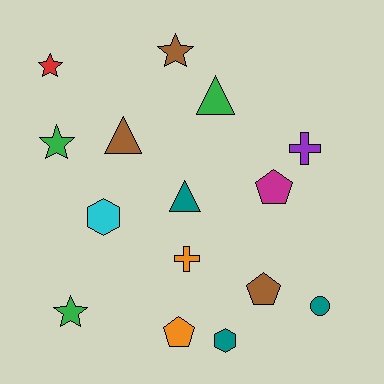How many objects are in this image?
There are 15 objects.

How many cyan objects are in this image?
There is 1 cyan object.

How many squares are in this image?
There are no squares.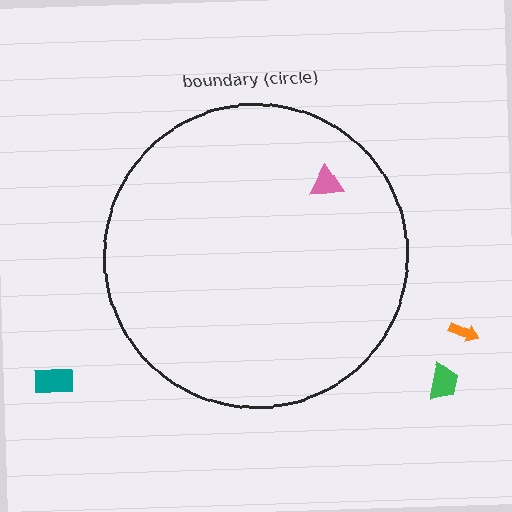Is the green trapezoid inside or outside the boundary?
Outside.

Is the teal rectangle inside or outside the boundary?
Outside.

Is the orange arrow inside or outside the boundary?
Outside.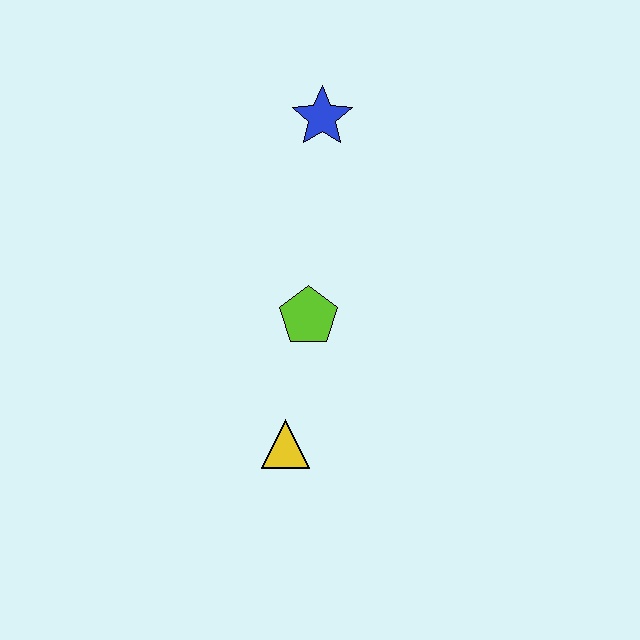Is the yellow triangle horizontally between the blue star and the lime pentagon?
No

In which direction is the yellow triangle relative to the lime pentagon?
The yellow triangle is below the lime pentagon.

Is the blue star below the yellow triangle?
No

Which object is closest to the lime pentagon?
The yellow triangle is closest to the lime pentagon.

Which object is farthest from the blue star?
The yellow triangle is farthest from the blue star.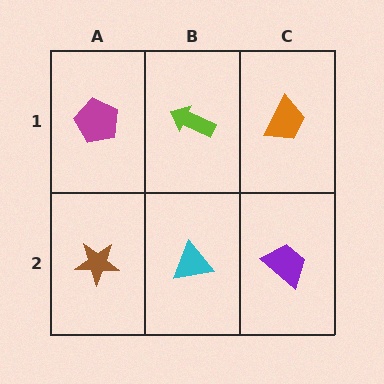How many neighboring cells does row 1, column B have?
3.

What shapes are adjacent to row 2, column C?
An orange trapezoid (row 1, column C), a cyan triangle (row 2, column B).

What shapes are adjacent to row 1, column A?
A brown star (row 2, column A), a lime arrow (row 1, column B).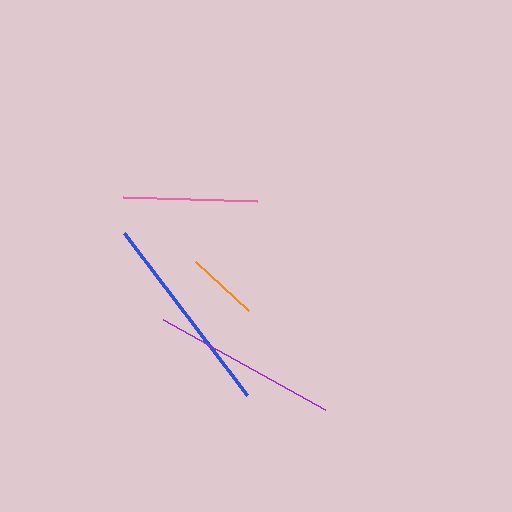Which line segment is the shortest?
The orange line is the shortest at approximately 72 pixels.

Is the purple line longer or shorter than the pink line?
The purple line is longer than the pink line.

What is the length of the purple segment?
The purple segment is approximately 186 pixels long.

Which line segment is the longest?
The blue line is the longest at approximately 204 pixels.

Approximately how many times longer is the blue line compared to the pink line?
The blue line is approximately 1.5 times the length of the pink line.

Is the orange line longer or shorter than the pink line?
The pink line is longer than the orange line.